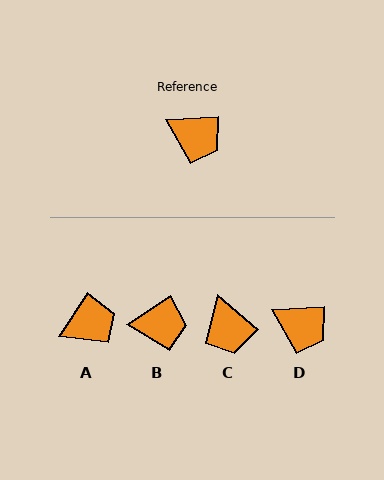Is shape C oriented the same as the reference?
No, it is off by about 43 degrees.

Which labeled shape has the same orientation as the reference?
D.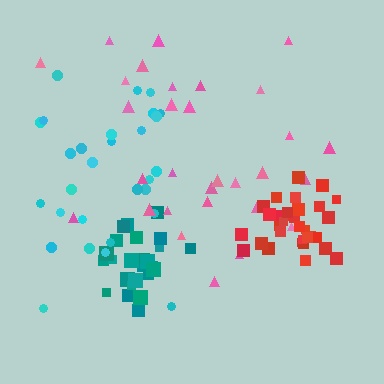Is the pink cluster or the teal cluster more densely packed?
Teal.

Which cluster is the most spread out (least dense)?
Pink.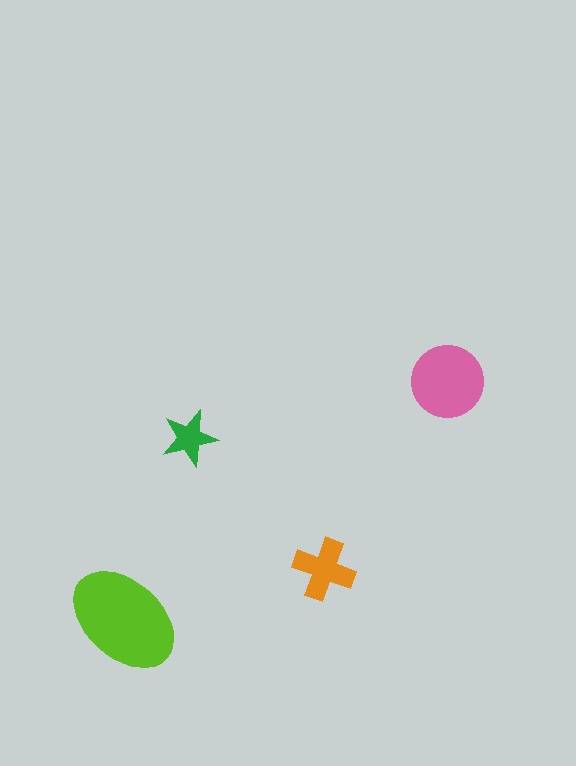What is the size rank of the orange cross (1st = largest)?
3rd.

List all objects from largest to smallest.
The lime ellipse, the pink circle, the orange cross, the green star.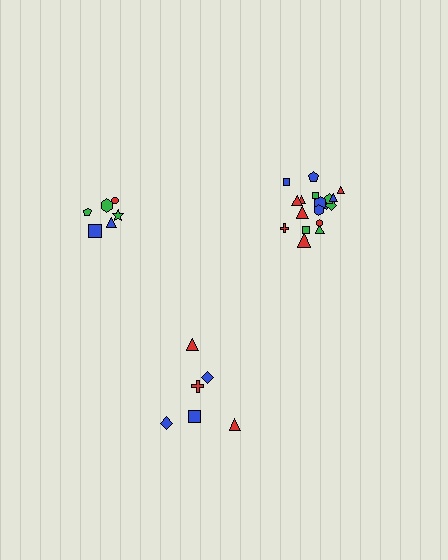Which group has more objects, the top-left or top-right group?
The top-right group.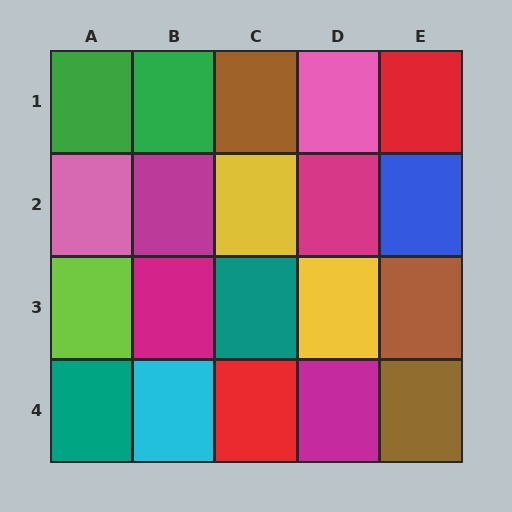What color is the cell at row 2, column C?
Yellow.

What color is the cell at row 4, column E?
Brown.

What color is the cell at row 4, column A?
Teal.